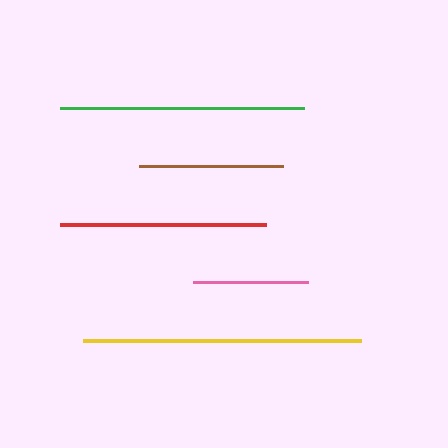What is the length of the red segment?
The red segment is approximately 206 pixels long.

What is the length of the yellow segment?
The yellow segment is approximately 278 pixels long.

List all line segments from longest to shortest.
From longest to shortest: yellow, green, red, brown, pink.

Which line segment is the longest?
The yellow line is the longest at approximately 278 pixels.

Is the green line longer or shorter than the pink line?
The green line is longer than the pink line.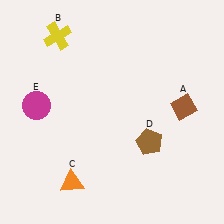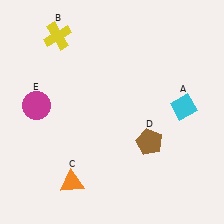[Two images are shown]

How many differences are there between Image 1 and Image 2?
There is 1 difference between the two images.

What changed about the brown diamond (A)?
In Image 1, A is brown. In Image 2, it changed to cyan.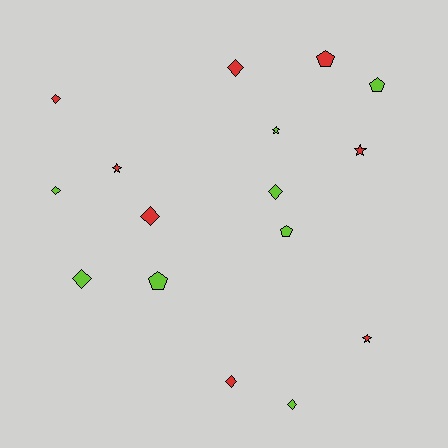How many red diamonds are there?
There are 4 red diamonds.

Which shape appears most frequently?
Diamond, with 8 objects.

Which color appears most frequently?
Lime, with 8 objects.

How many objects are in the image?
There are 16 objects.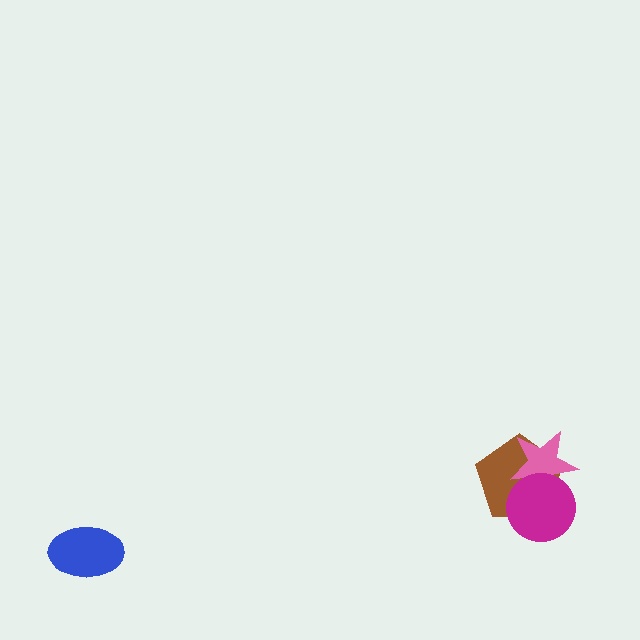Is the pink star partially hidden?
Yes, it is partially covered by another shape.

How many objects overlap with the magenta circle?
2 objects overlap with the magenta circle.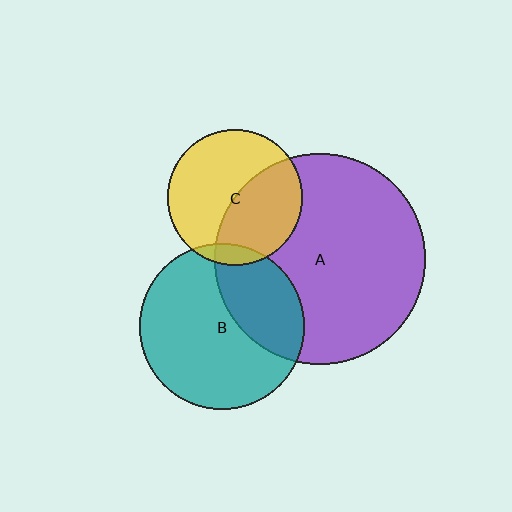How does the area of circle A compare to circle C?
Approximately 2.4 times.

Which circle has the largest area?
Circle A (purple).